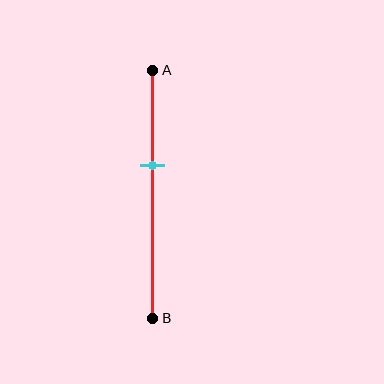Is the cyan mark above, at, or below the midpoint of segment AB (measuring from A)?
The cyan mark is above the midpoint of segment AB.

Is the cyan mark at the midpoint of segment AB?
No, the mark is at about 40% from A, not at the 50% midpoint.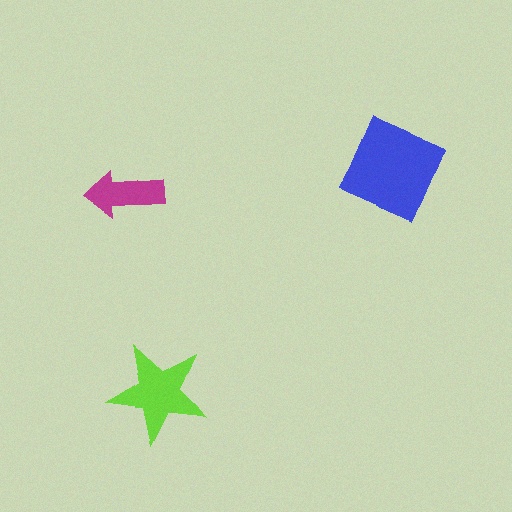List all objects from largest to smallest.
The blue square, the lime star, the magenta arrow.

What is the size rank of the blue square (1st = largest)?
1st.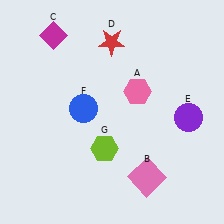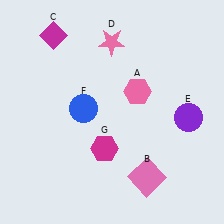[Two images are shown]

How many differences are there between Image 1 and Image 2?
There are 2 differences between the two images.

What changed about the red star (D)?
In Image 1, D is red. In Image 2, it changed to pink.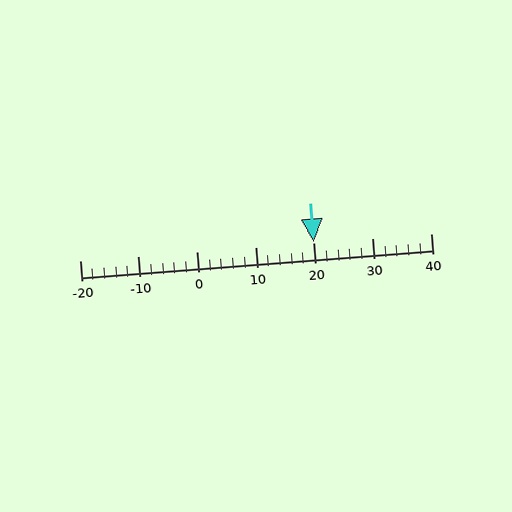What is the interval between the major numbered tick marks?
The major tick marks are spaced 10 units apart.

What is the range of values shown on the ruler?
The ruler shows values from -20 to 40.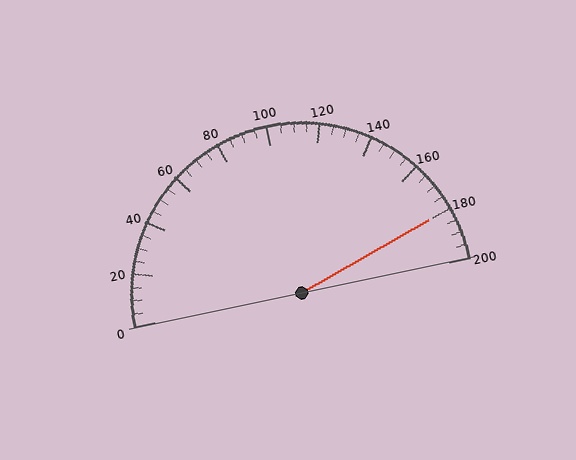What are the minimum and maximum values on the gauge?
The gauge ranges from 0 to 200.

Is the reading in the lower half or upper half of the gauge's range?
The reading is in the upper half of the range (0 to 200).